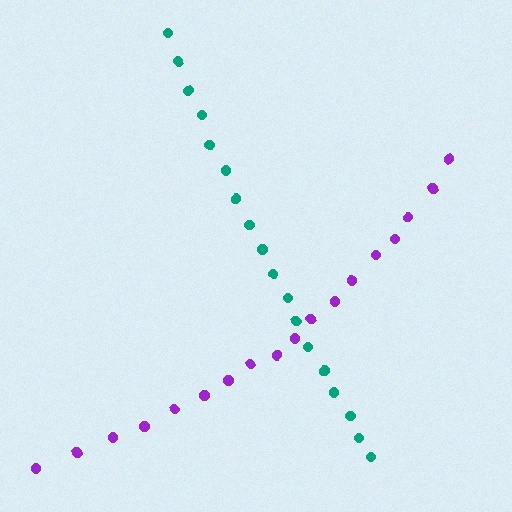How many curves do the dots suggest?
There are 2 distinct paths.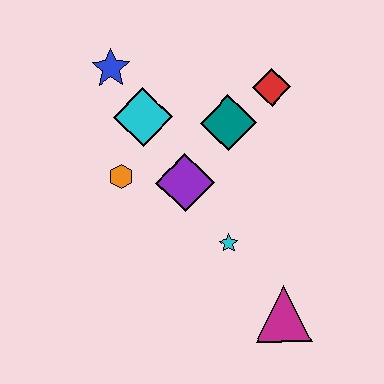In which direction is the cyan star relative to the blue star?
The cyan star is below the blue star.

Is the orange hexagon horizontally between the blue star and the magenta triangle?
Yes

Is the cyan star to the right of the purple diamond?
Yes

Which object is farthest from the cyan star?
The blue star is farthest from the cyan star.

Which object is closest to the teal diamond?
The red diamond is closest to the teal diamond.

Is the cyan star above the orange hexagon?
No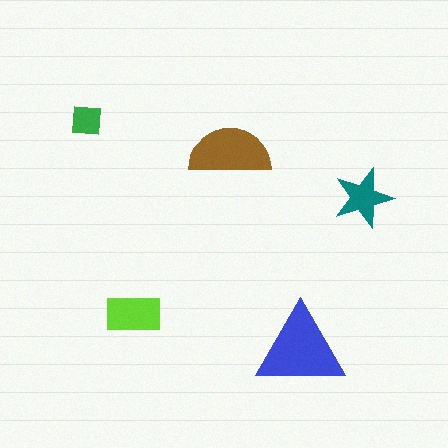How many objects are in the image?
There are 5 objects in the image.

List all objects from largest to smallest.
The blue triangle, the brown semicircle, the lime rectangle, the teal star, the green square.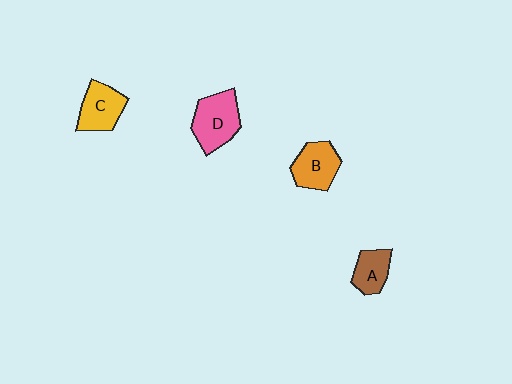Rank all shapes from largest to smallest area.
From largest to smallest: D (pink), B (orange), C (yellow), A (brown).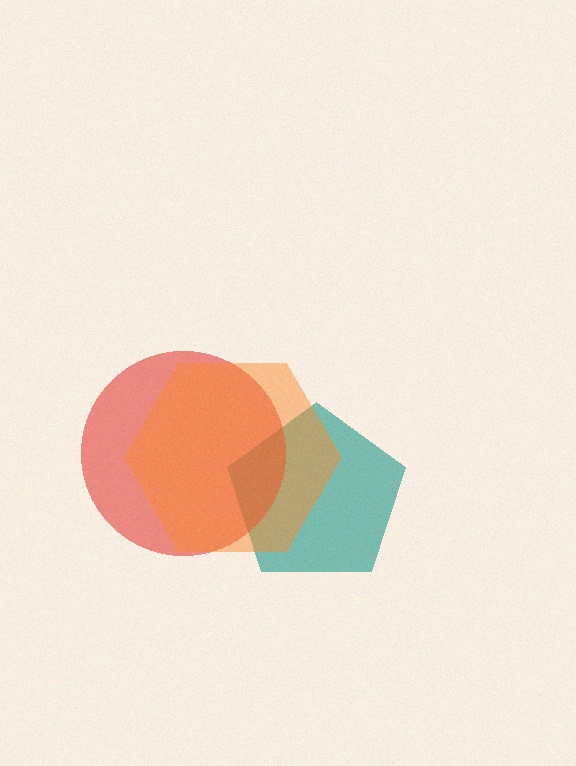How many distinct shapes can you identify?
There are 3 distinct shapes: a teal pentagon, a red circle, an orange hexagon.